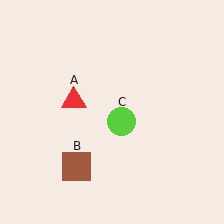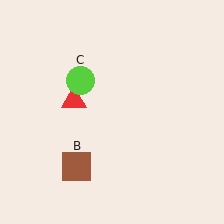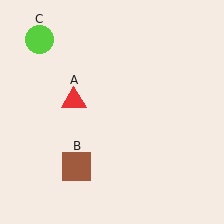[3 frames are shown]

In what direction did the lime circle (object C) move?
The lime circle (object C) moved up and to the left.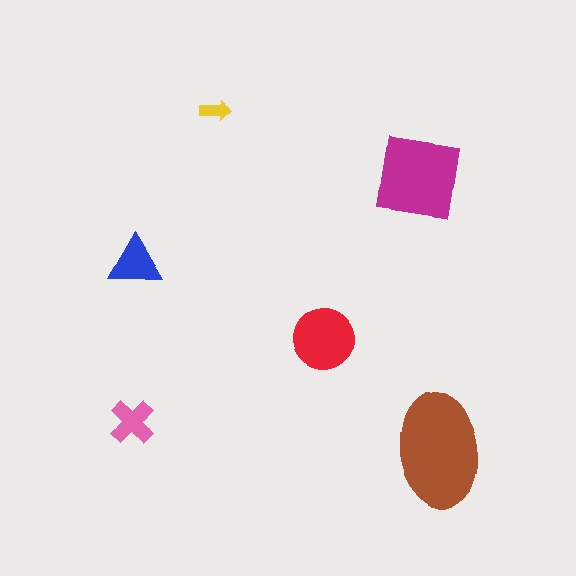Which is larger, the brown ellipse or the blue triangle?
The brown ellipse.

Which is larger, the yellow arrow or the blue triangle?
The blue triangle.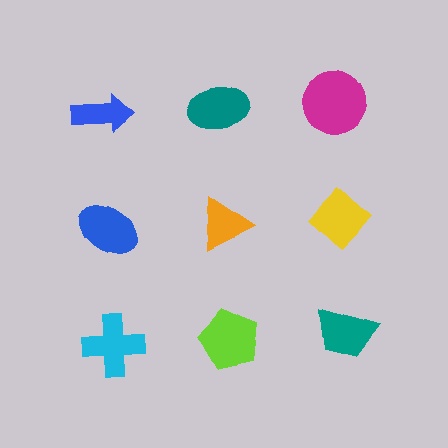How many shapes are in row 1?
3 shapes.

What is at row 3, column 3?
A teal trapezoid.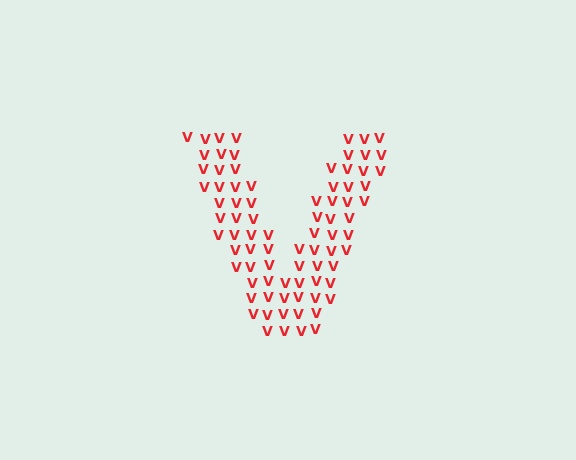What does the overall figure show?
The overall figure shows the letter V.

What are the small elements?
The small elements are letter V's.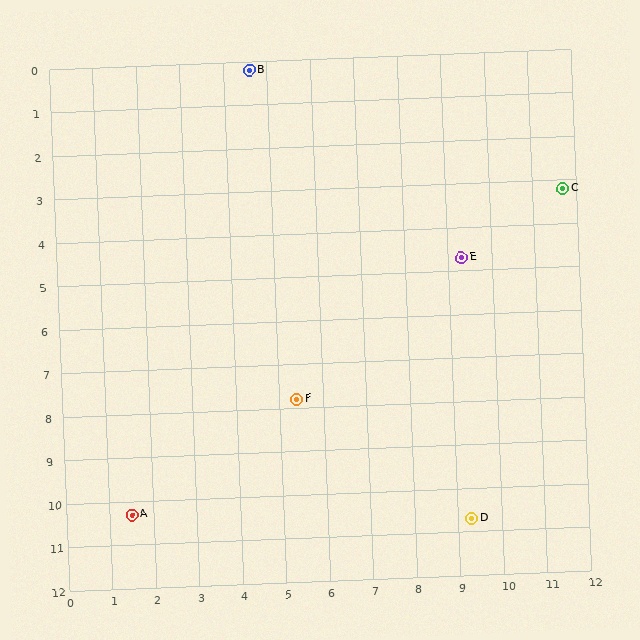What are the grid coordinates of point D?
Point D is at approximately (9.3, 10.7).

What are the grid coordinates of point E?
Point E is at approximately (9.3, 4.7).